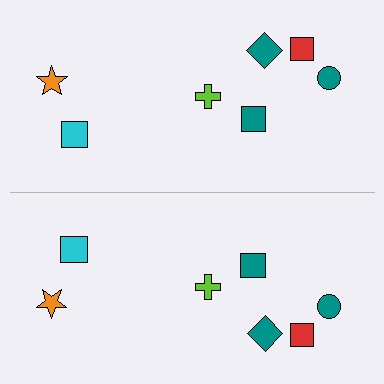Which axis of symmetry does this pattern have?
The pattern has a horizontal axis of symmetry running through the center of the image.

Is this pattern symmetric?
Yes, this pattern has bilateral (reflection) symmetry.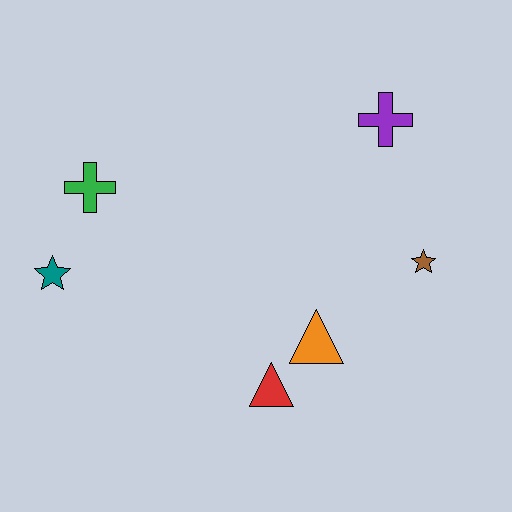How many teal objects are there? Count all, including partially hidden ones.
There is 1 teal object.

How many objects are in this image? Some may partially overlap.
There are 6 objects.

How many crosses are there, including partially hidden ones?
There are 2 crosses.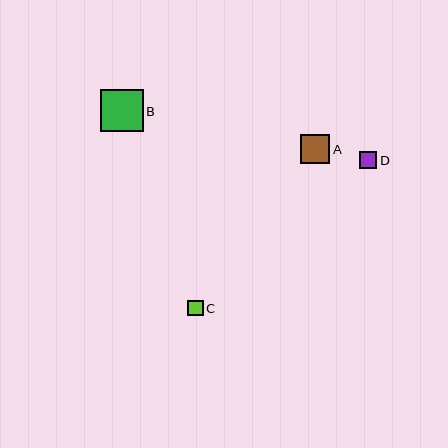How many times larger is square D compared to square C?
Square D is approximately 1.1 times the size of square C.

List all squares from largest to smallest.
From largest to smallest: B, A, D, C.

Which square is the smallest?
Square C is the smallest with a size of approximately 16 pixels.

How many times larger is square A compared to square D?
Square A is approximately 1.7 times the size of square D.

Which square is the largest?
Square B is the largest with a size of approximately 43 pixels.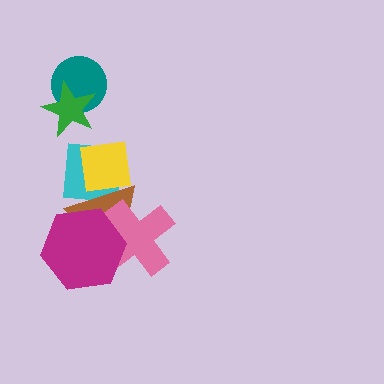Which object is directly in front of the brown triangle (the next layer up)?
The pink cross is directly in front of the brown triangle.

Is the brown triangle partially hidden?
Yes, it is partially covered by another shape.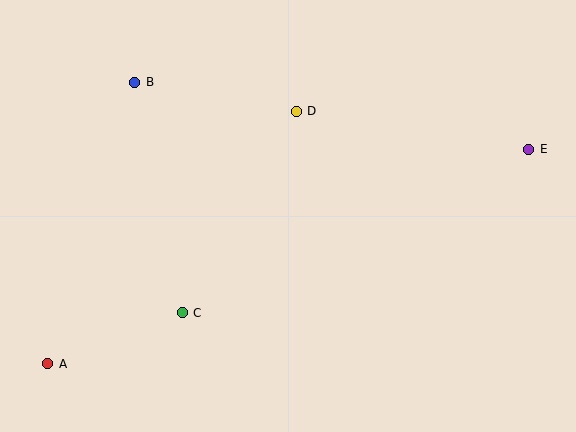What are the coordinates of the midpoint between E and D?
The midpoint between E and D is at (412, 130).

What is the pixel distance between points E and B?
The distance between E and B is 400 pixels.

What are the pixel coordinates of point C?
Point C is at (182, 313).